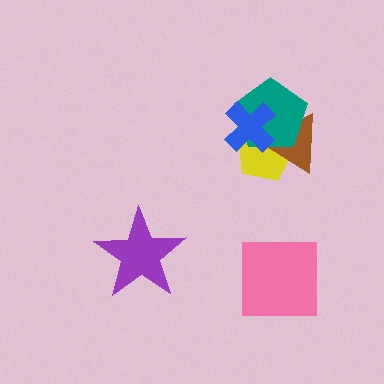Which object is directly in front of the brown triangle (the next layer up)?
The teal pentagon is directly in front of the brown triangle.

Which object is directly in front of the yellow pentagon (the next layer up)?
The brown triangle is directly in front of the yellow pentagon.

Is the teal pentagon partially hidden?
Yes, it is partially covered by another shape.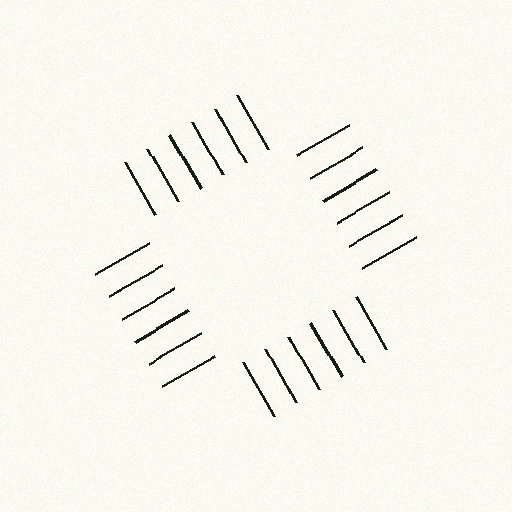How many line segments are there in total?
24 — 6 along each of the 4 edges.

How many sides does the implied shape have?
4 sides — the line-ends trace a square.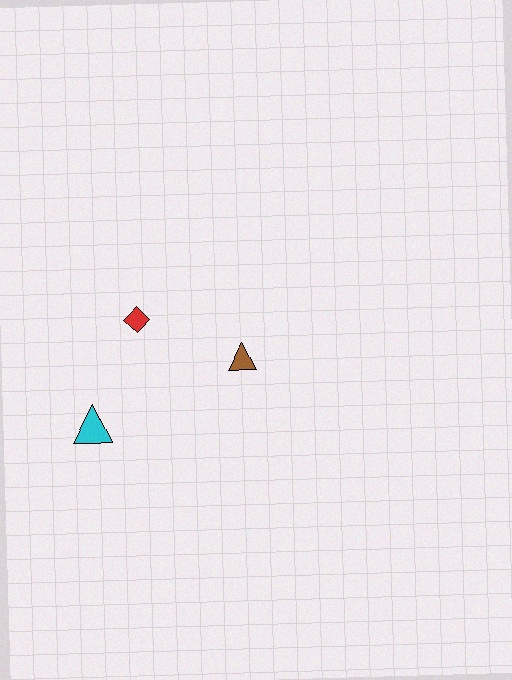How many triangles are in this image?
There are 2 triangles.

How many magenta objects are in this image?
There are no magenta objects.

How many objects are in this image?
There are 3 objects.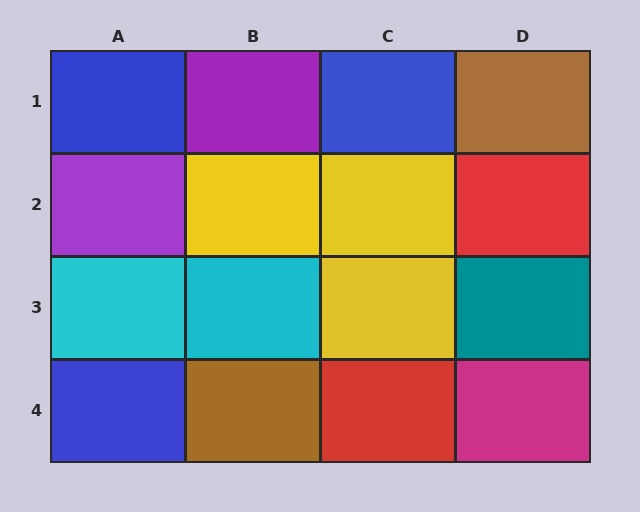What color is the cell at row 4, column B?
Brown.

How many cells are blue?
3 cells are blue.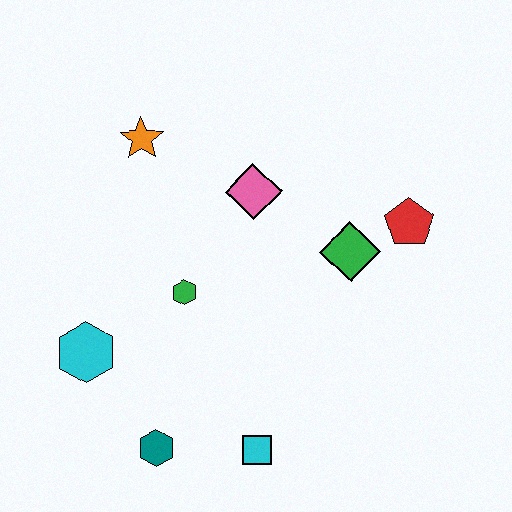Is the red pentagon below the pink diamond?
Yes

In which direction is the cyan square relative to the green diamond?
The cyan square is below the green diamond.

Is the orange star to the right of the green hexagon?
No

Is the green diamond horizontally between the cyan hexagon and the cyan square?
No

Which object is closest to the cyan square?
The teal hexagon is closest to the cyan square.